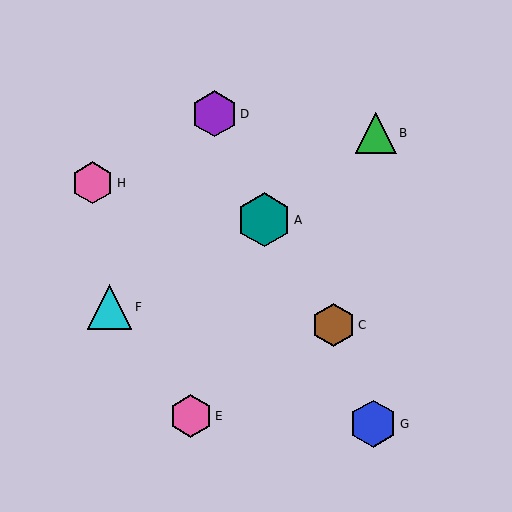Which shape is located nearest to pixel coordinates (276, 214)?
The teal hexagon (labeled A) at (264, 220) is nearest to that location.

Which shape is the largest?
The teal hexagon (labeled A) is the largest.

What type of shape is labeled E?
Shape E is a pink hexagon.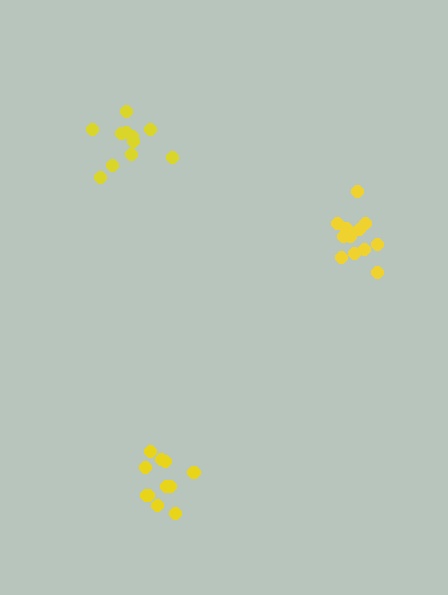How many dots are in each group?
Group 1: 11 dots, Group 2: 11 dots, Group 3: 13 dots (35 total).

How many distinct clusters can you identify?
There are 3 distinct clusters.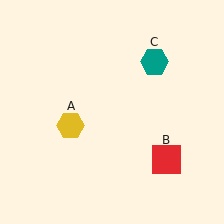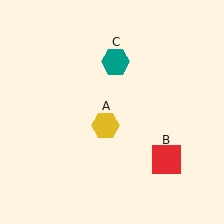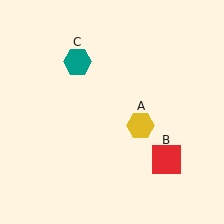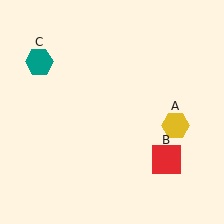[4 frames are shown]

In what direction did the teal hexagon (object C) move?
The teal hexagon (object C) moved left.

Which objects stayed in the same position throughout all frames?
Red square (object B) remained stationary.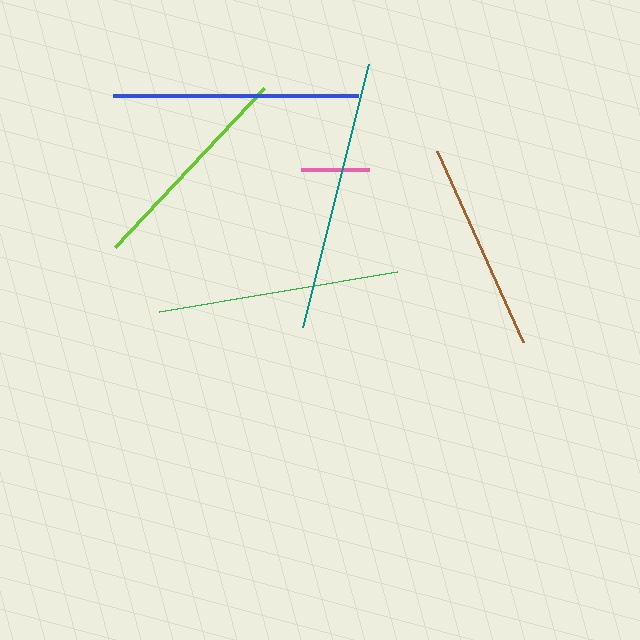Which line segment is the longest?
The teal line is the longest at approximately 271 pixels.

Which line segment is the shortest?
The pink line is the shortest at approximately 68 pixels.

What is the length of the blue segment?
The blue segment is approximately 246 pixels long.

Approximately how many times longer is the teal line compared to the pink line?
The teal line is approximately 4.0 times the length of the pink line.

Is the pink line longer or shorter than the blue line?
The blue line is longer than the pink line.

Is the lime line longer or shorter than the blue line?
The blue line is longer than the lime line.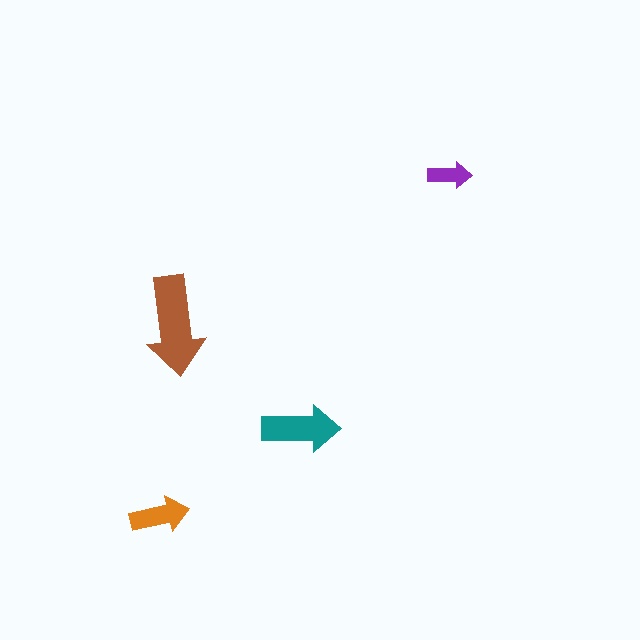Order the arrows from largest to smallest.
the brown one, the teal one, the orange one, the purple one.